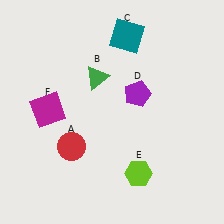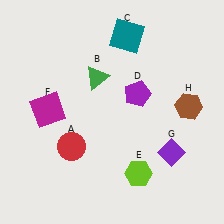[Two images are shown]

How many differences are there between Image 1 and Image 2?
There are 2 differences between the two images.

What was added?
A purple diamond (G), a brown hexagon (H) were added in Image 2.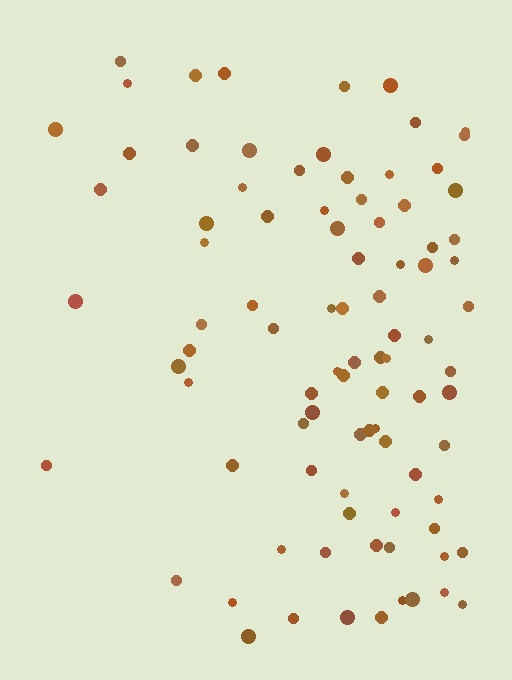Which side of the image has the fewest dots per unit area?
The left.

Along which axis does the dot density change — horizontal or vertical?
Horizontal.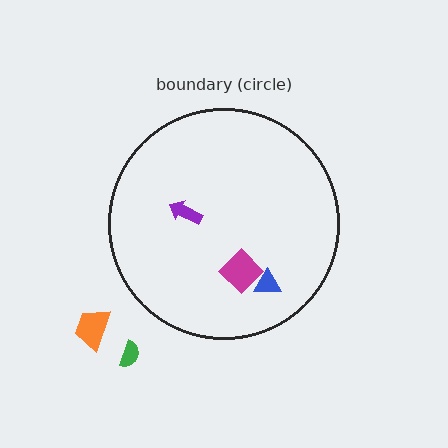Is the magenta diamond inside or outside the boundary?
Inside.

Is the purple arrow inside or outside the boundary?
Inside.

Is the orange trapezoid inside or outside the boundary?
Outside.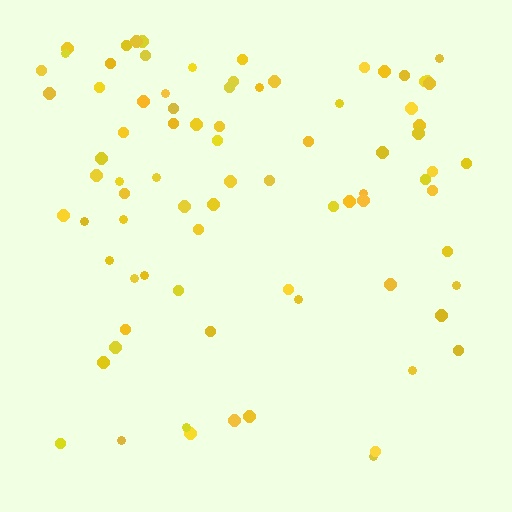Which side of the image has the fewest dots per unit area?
The bottom.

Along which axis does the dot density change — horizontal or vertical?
Vertical.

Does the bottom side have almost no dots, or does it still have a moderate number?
Still a moderate number, just noticeably fewer than the top.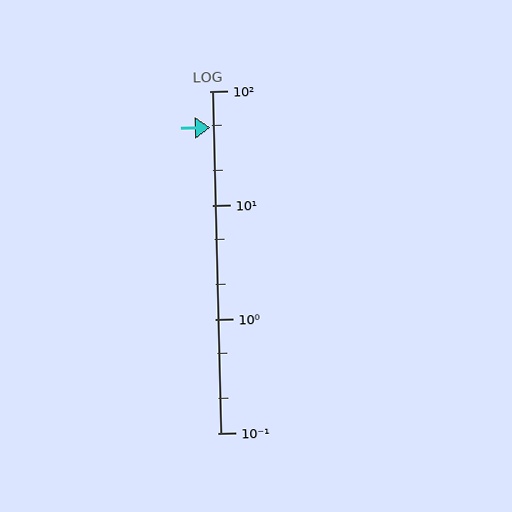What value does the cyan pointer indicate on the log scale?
The pointer indicates approximately 48.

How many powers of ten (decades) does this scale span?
The scale spans 3 decades, from 0.1 to 100.